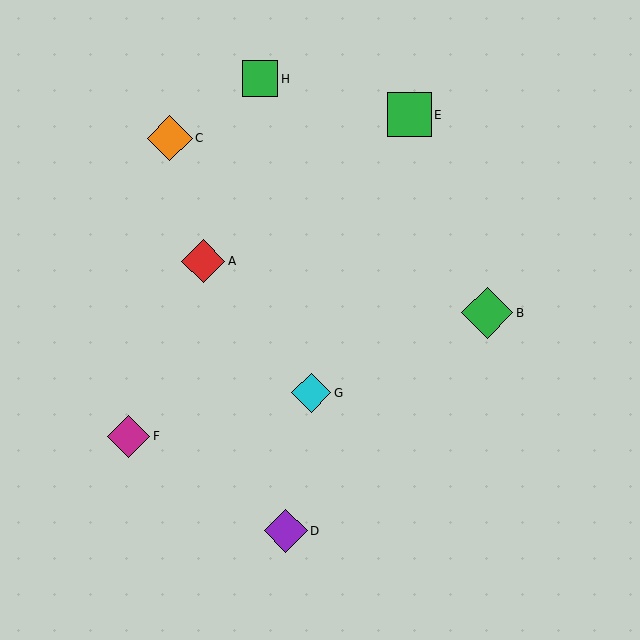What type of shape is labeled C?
Shape C is an orange diamond.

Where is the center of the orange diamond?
The center of the orange diamond is at (170, 138).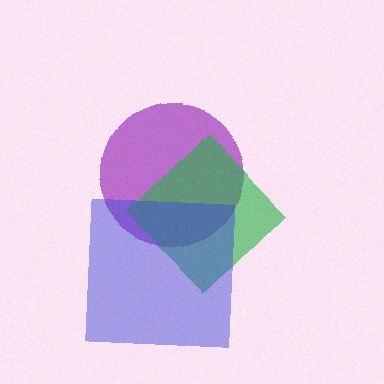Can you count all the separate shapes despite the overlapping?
Yes, there are 3 separate shapes.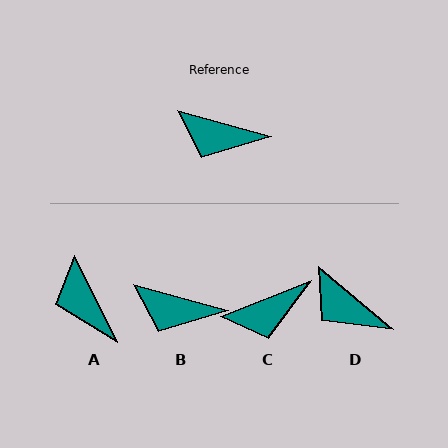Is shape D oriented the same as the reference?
No, it is off by about 24 degrees.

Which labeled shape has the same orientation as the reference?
B.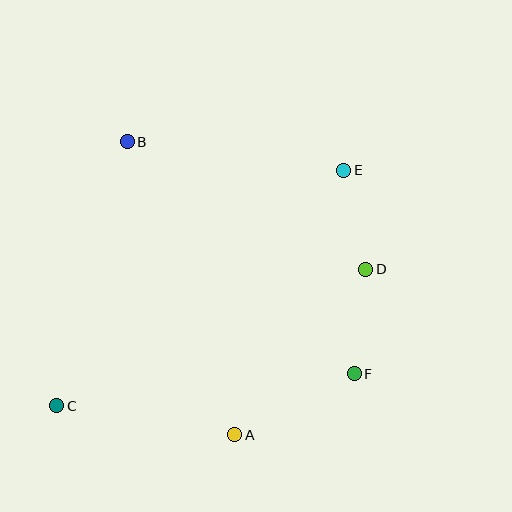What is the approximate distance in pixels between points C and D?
The distance between C and D is approximately 338 pixels.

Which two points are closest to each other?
Points D and E are closest to each other.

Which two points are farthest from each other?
Points C and E are farthest from each other.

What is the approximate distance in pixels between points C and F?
The distance between C and F is approximately 299 pixels.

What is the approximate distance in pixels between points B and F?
The distance between B and F is approximately 324 pixels.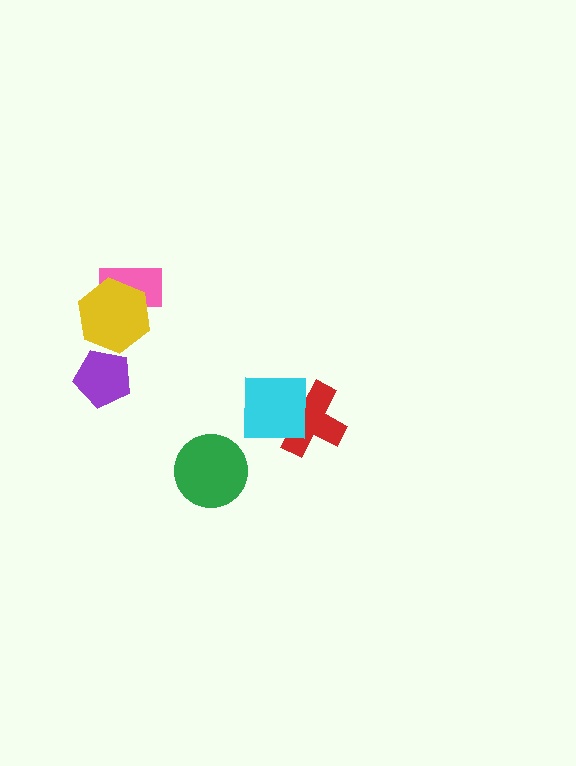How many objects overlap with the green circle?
0 objects overlap with the green circle.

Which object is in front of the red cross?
The cyan square is in front of the red cross.